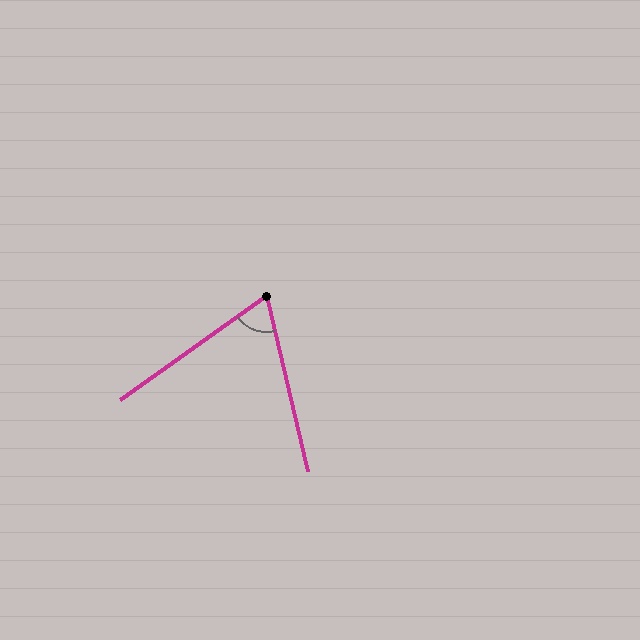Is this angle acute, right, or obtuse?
It is acute.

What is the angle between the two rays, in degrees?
Approximately 67 degrees.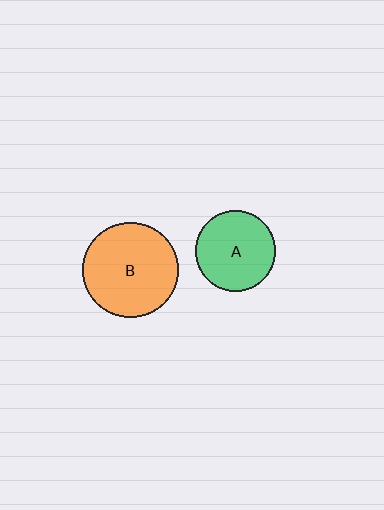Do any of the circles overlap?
No, none of the circles overlap.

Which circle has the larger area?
Circle B (orange).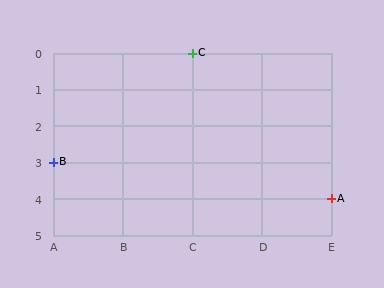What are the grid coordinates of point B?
Point B is at grid coordinates (A, 3).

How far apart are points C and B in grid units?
Points C and B are 2 columns and 3 rows apart (about 3.6 grid units diagonally).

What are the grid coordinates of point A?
Point A is at grid coordinates (E, 4).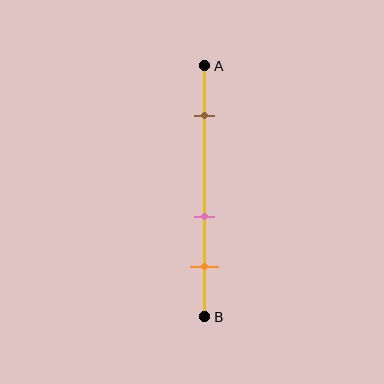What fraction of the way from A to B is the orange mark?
The orange mark is approximately 80% (0.8) of the way from A to B.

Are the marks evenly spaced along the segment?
No, the marks are not evenly spaced.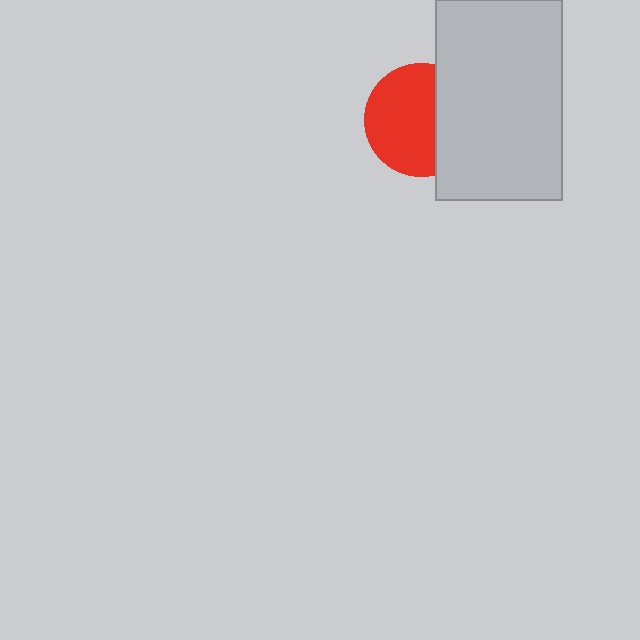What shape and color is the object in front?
The object in front is a light gray rectangle.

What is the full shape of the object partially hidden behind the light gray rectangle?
The partially hidden object is a red circle.